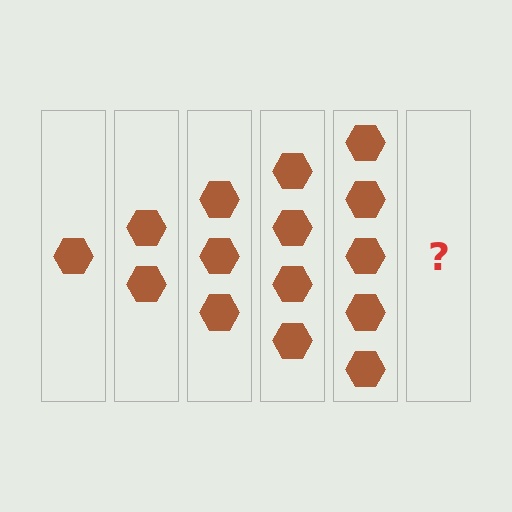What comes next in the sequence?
The next element should be 6 hexagons.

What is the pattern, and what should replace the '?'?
The pattern is that each step adds one more hexagon. The '?' should be 6 hexagons.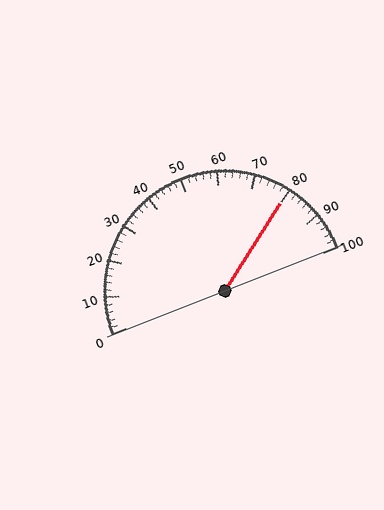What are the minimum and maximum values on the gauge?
The gauge ranges from 0 to 100.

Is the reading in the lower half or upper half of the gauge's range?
The reading is in the upper half of the range (0 to 100).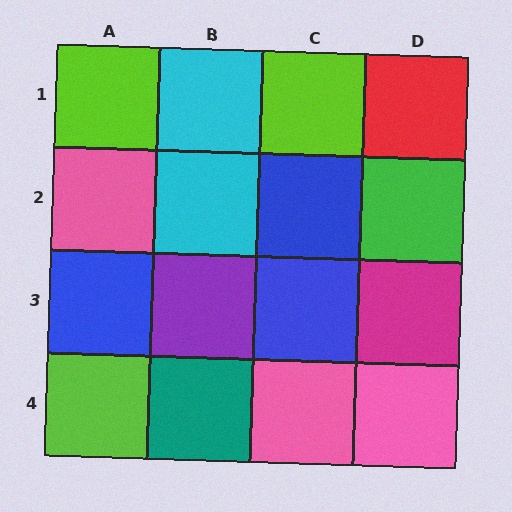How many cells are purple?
1 cell is purple.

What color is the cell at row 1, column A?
Lime.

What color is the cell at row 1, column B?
Cyan.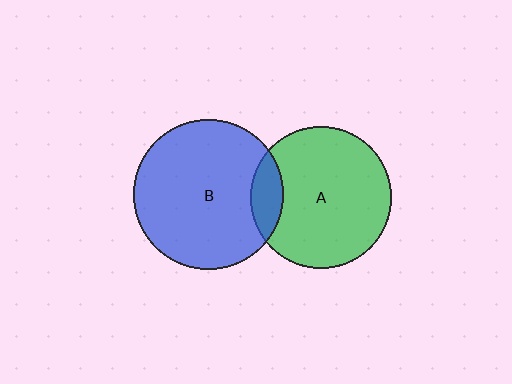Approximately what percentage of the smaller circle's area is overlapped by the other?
Approximately 15%.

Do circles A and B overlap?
Yes.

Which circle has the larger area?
Circle B (blue).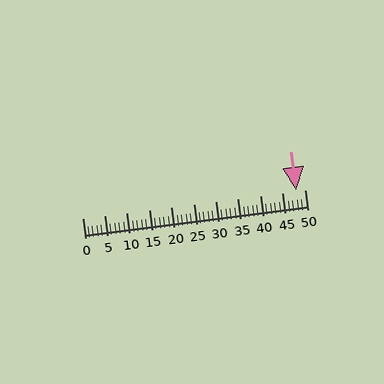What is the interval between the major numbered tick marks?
The major tick marks are spaced 5 units apart.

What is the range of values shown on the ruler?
The ruler shows values from 0 to 50.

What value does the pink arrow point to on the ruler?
The pink arrow points to approximately 48.